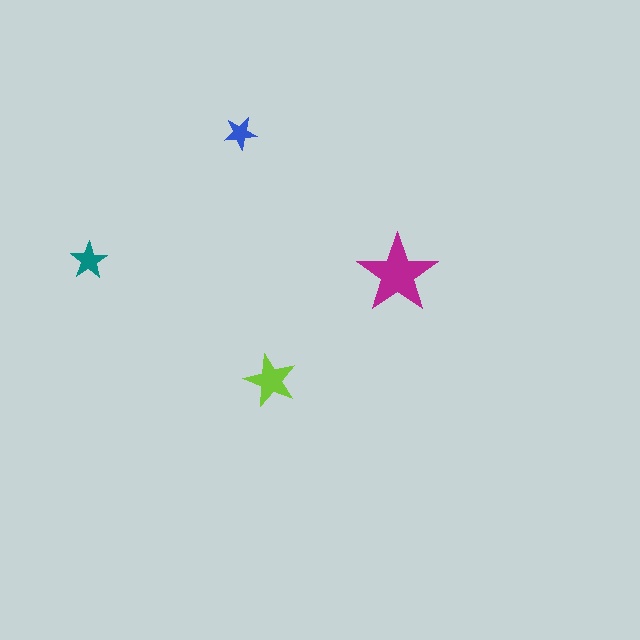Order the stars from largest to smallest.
the magenta one, the lime one, the teal one, the blue one.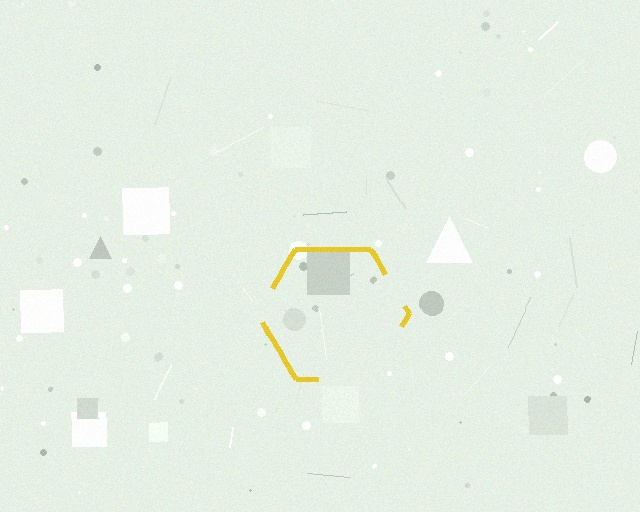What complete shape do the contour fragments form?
The contour fragments form a hexagon.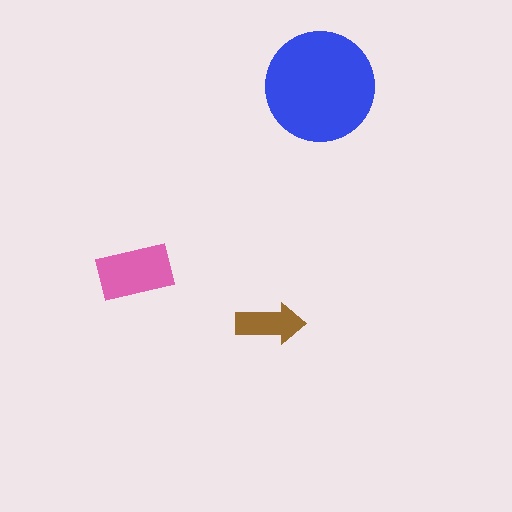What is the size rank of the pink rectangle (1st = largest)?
2nd.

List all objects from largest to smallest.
The blue circle, the pink rectangle, the brown arrow.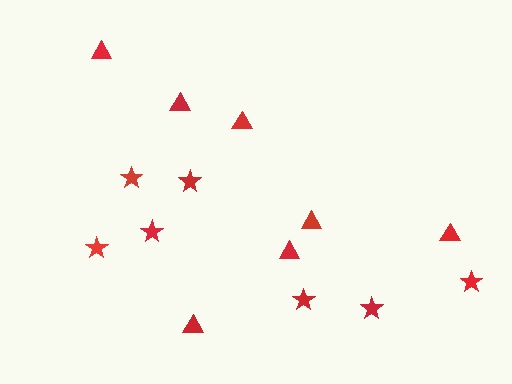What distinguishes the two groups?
There are 2 groups: one group of stars (7) and one group of triangles (7).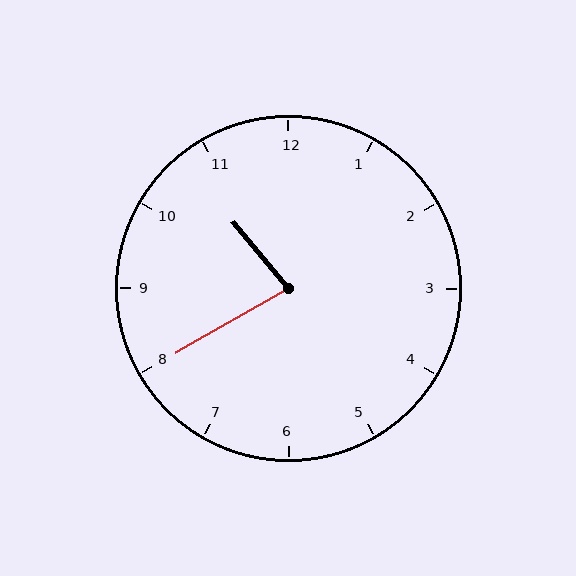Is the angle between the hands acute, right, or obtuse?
It is acute.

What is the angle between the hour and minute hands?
Approximately 80 degrees.